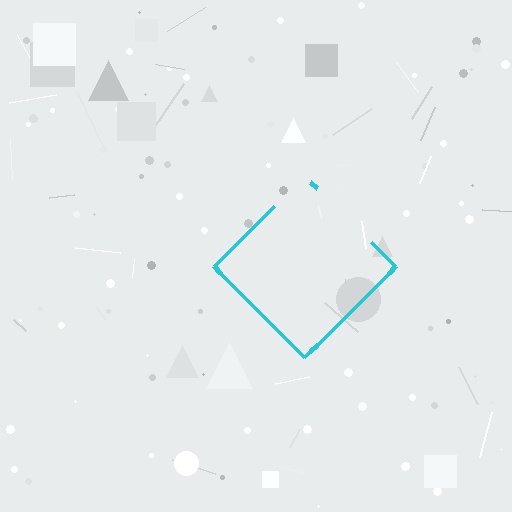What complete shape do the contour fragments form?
The contour fragments form a diamond.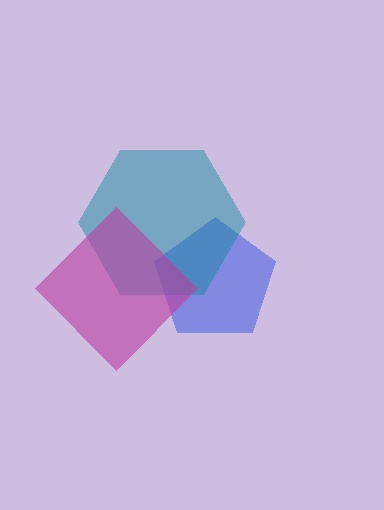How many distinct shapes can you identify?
There are 3 distinct shapes: a blue pentagon, a teal hexagon, a magenta diamond.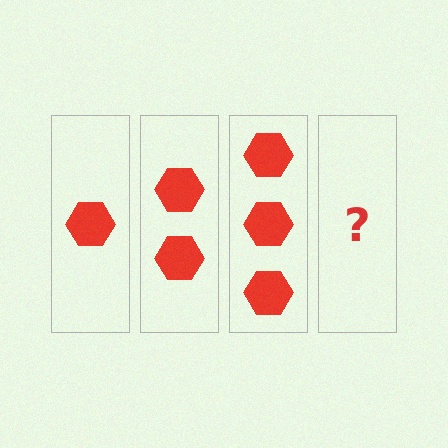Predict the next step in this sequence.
The next step is 4 hexagons.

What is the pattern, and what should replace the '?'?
The pattern is that each step adds one more hexagon. The '?' should be 4 hexagons.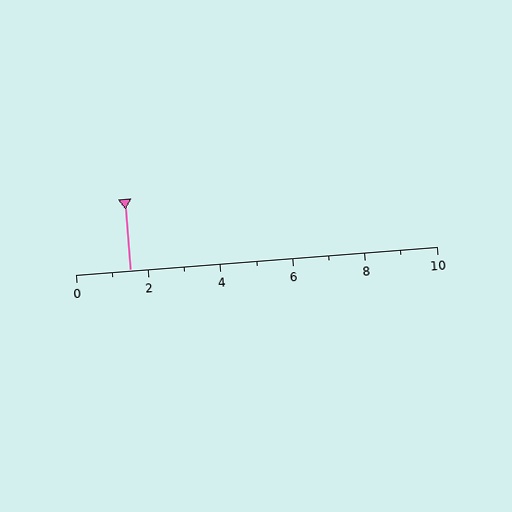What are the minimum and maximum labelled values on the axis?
The axis runs from 0 to 10.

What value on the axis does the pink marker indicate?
The marker indicates approximately 1.5.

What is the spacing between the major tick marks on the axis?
The major ticks are spaced 2 apart.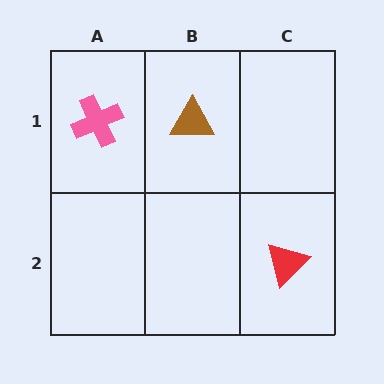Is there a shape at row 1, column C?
No, that cell is empty.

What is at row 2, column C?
A red triangle.